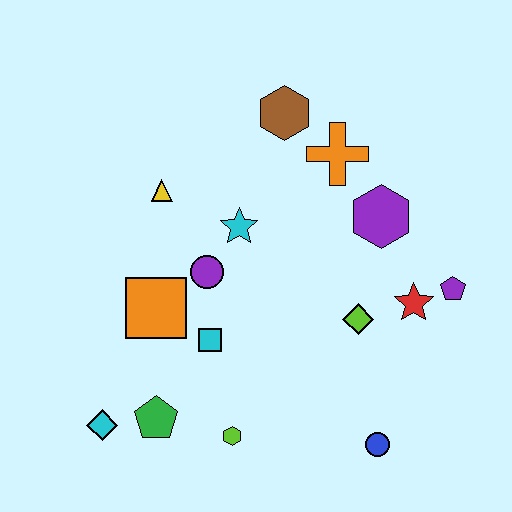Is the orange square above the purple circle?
No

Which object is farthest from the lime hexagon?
The brown hexagon is farthest from the lime hexagon.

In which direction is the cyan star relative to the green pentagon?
The cyan star is above the green pentagon.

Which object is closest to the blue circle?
The lime diamond is closest to the blue circle.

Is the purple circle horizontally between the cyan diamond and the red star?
Yes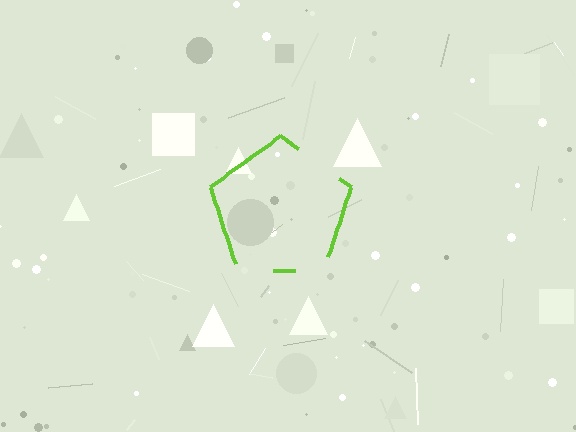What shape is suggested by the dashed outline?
The dashed outline suggests a pentagon.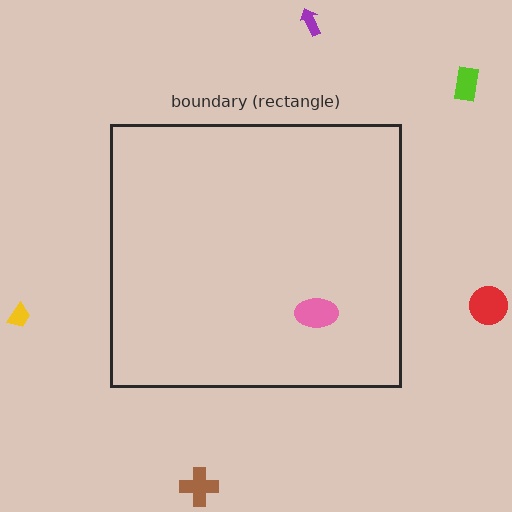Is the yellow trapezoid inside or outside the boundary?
Outside.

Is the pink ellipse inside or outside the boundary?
Inside.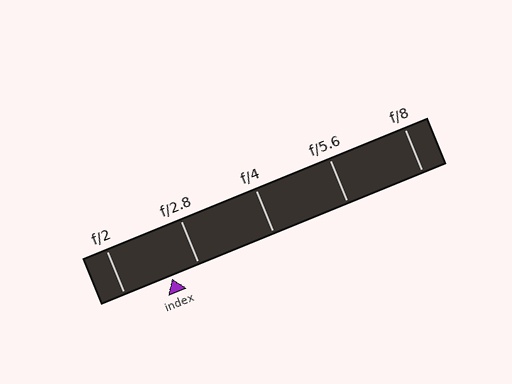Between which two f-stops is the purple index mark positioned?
The index mark is between f/2 and f/2.8.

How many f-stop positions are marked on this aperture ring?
There are 5 f-stop positions marked.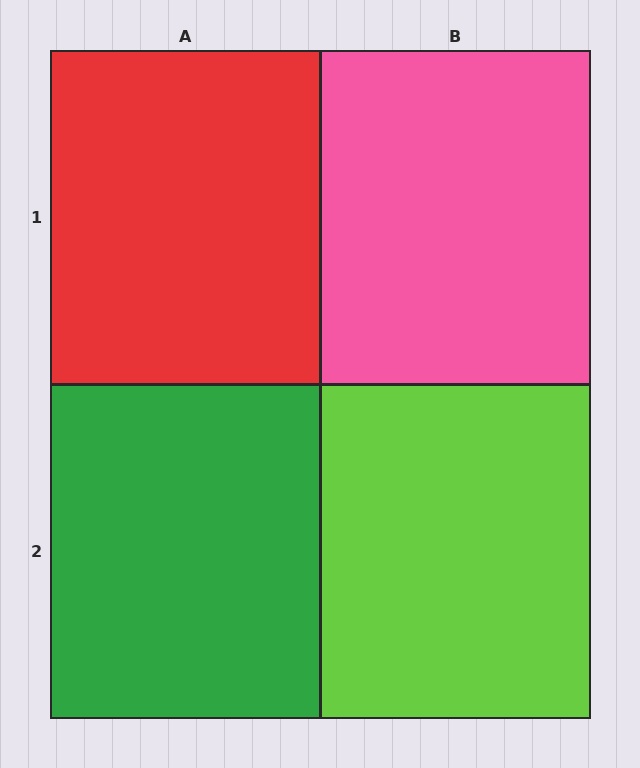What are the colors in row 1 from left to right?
Red, pink.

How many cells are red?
1 cell is red.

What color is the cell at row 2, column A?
Green.